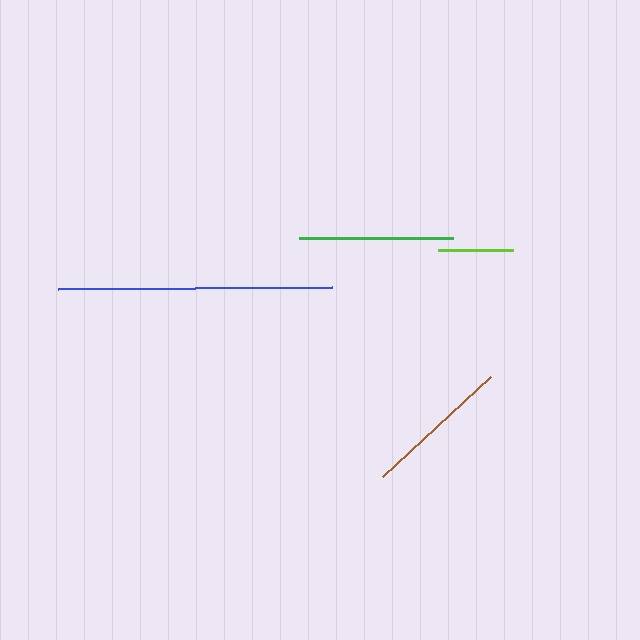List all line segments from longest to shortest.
From longest to shortest: blue, green, brown, lime.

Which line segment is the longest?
The blue line is the longest at approximately 273 pixels.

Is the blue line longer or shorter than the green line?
The blue line is longer than the green line.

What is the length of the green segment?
The green segment is approximately 154 pixels long.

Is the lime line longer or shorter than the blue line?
The blue line is longer than the lime line.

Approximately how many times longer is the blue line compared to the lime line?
The blue line is approximately 3.7 times the length of the lime line.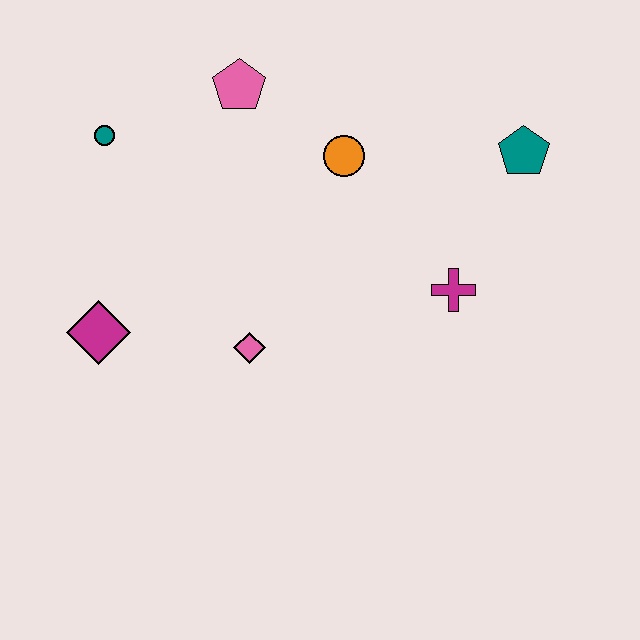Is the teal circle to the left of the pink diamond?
Yes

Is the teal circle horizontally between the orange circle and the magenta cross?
No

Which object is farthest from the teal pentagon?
The magenta diamond is farthest from the teal pentagon.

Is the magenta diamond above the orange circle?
No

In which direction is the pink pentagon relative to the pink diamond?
The pink pentagon is above the pink diamond.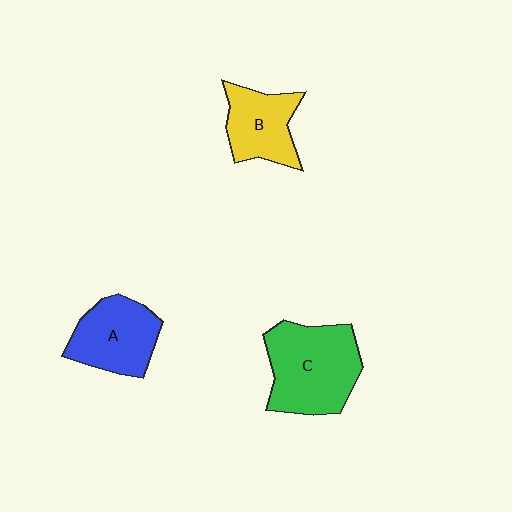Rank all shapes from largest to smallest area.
From largest to smallest: C (green), A (blue), B (yellow).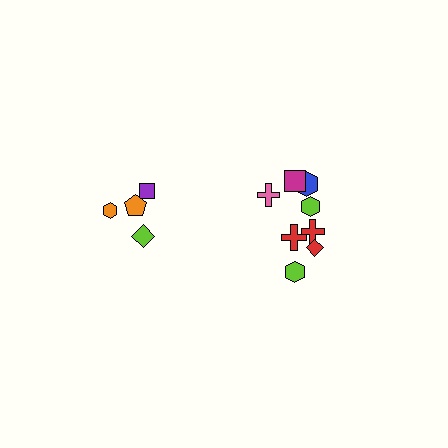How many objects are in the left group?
There are 4 objects.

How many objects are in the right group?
There are 8 objects.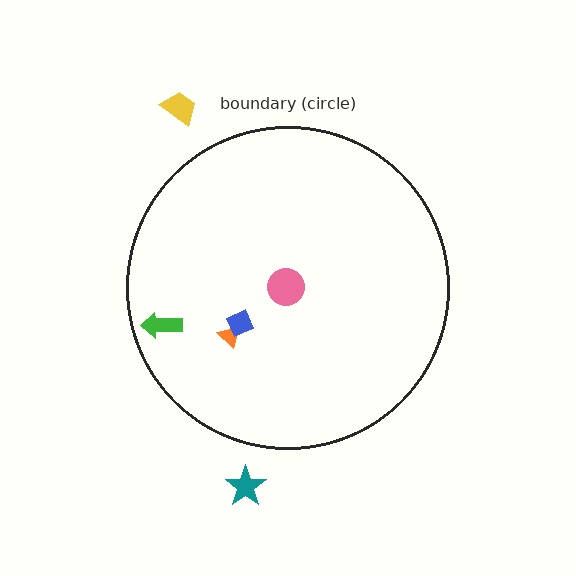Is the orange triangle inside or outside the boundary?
Inside.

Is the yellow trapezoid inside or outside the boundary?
Outside.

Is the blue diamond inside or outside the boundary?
Inside.